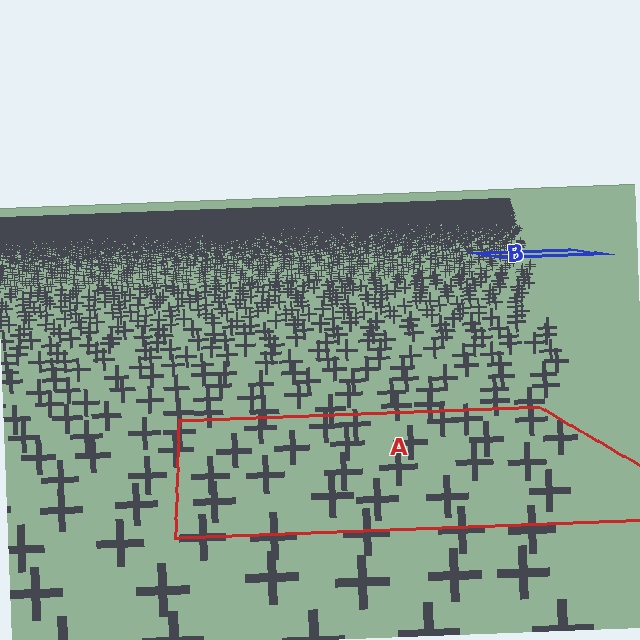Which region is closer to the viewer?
Region A is closer. The texture elements there are larger and more spread out.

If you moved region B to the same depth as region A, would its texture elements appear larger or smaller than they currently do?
They would appear larger. At a closer depth, the same texture elements are projected at a bigger on-screen size.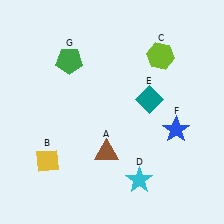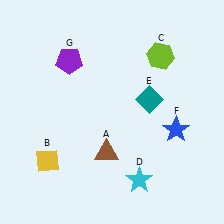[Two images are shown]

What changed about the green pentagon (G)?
In Image 1, G is green. In Image 2, it changed to purple.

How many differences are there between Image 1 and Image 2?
There is 1 difference between the two images.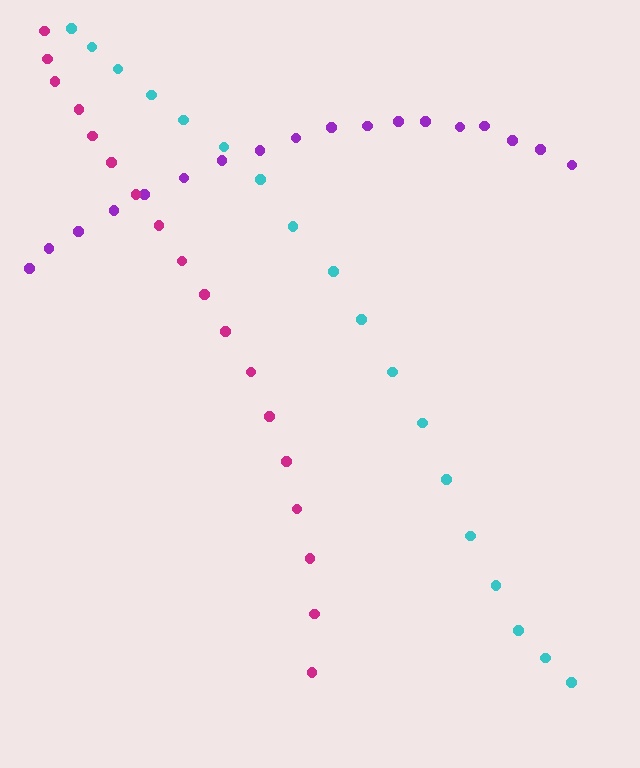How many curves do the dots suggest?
There are 3 distinct paths.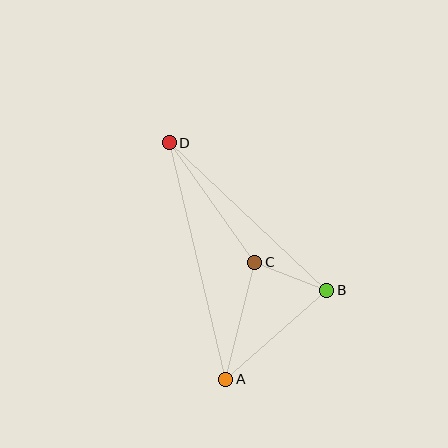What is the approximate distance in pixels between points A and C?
The distance between A and C is approximately 121 pixels.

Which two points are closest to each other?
Points B and C are closest to each other.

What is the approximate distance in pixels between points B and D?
The distance between B and D is approximately 216 pixels.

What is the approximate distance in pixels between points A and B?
The distance between A and B is approximately 135 pixels.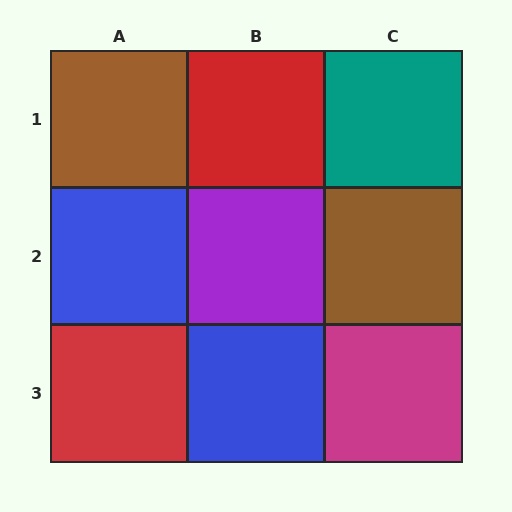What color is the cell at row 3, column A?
Red.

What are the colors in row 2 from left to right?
Blue, purple, brown.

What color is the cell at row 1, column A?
Brown.